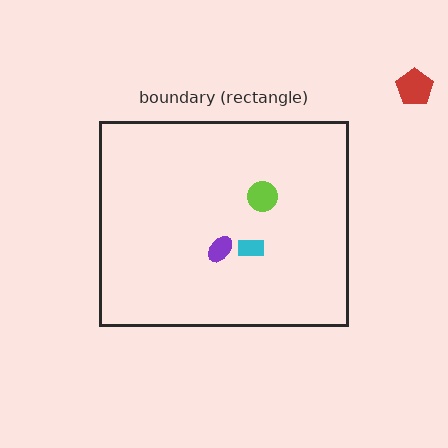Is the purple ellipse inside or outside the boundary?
Inside.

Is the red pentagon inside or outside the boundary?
Outside.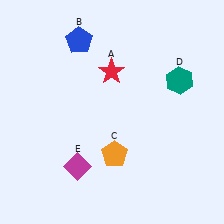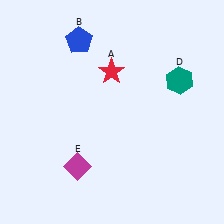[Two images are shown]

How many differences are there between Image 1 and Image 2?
There is 1 difference between the two images.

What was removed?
The orange pentagon (C) was removed in Image 2.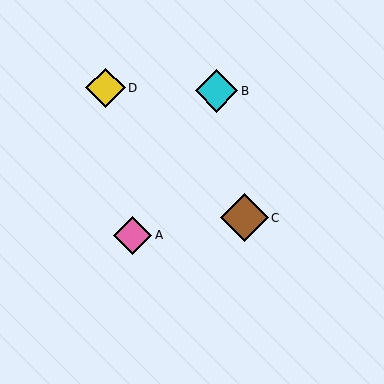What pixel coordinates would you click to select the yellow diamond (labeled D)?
Click at (106, 88) to select the yellow diamond D.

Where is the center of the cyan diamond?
The center of the cyan diamond is at (216, 91).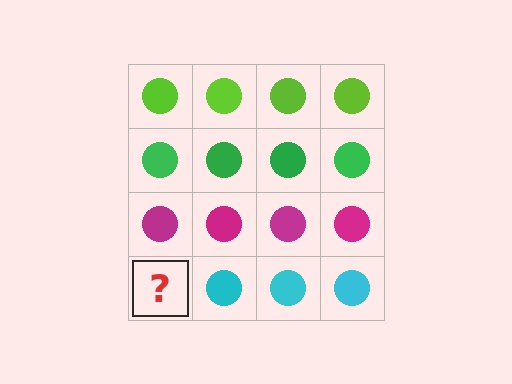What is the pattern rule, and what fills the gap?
The rule is that each row has a consistent color. The gap should be filled with a cyan circle.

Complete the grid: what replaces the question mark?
The question mark should be replaced with a cyan circle.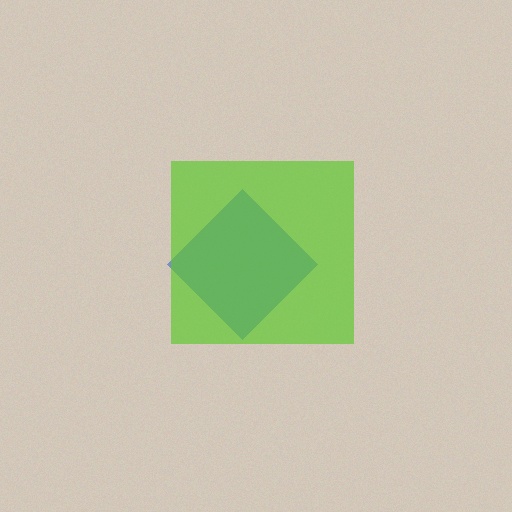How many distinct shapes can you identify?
There are 2 distinct shapes: a blue diamond, a lime square.